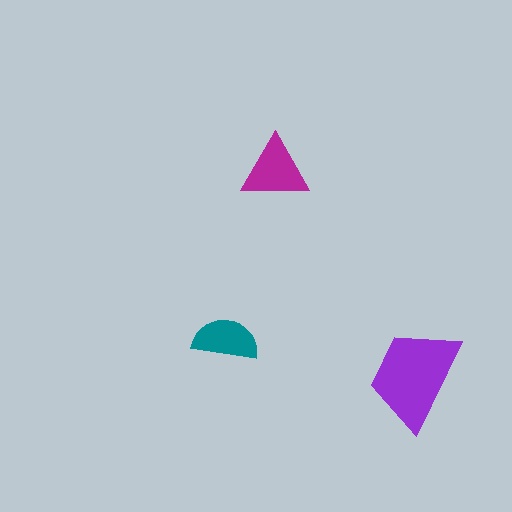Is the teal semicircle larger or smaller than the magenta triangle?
Smaller.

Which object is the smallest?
The teal semicircle.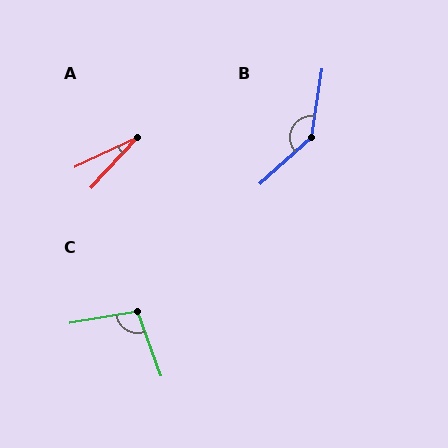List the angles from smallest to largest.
A (22°), C (100°), B (140°).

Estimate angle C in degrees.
Approximately 100 degrees.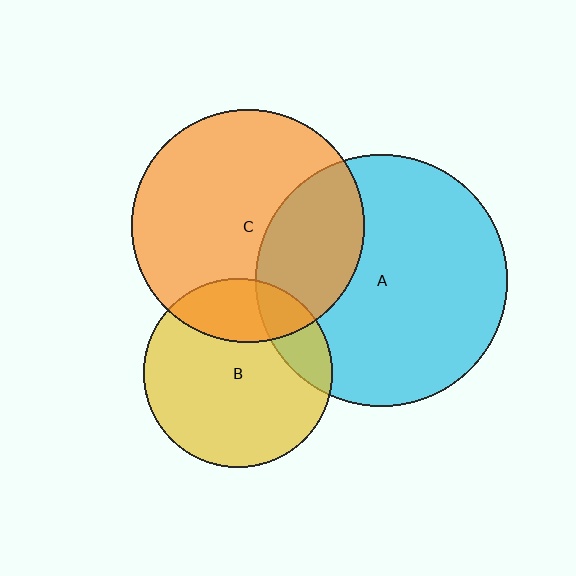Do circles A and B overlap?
Yes.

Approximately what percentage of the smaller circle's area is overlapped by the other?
Approximately 15%.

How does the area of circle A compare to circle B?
Approximately 1.8 times.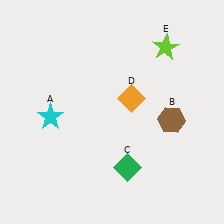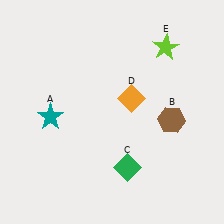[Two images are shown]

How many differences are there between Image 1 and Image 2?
There is 1 difference between the two images.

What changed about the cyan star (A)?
In Image 1, A is cyan. In Image 2, it changed to teal.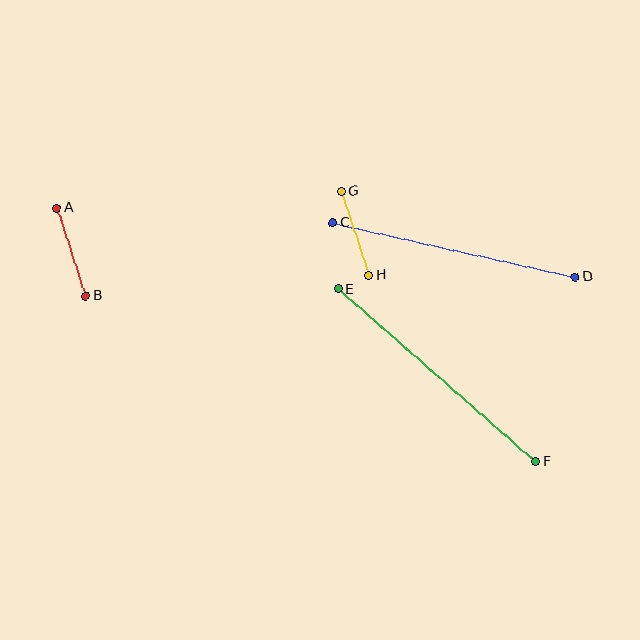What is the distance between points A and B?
The distance is approximately 93 pixels.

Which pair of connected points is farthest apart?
Points E and F are farthest apart.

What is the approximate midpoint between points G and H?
The midpoint is at approximately (355, 233) pixels.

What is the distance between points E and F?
The distance is approximately 262 pixels.